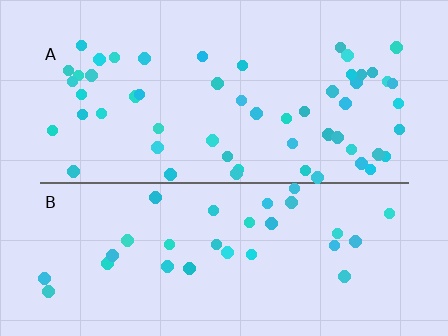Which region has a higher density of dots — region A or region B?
A (the top).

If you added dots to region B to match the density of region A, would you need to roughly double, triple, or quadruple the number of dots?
Approximately double.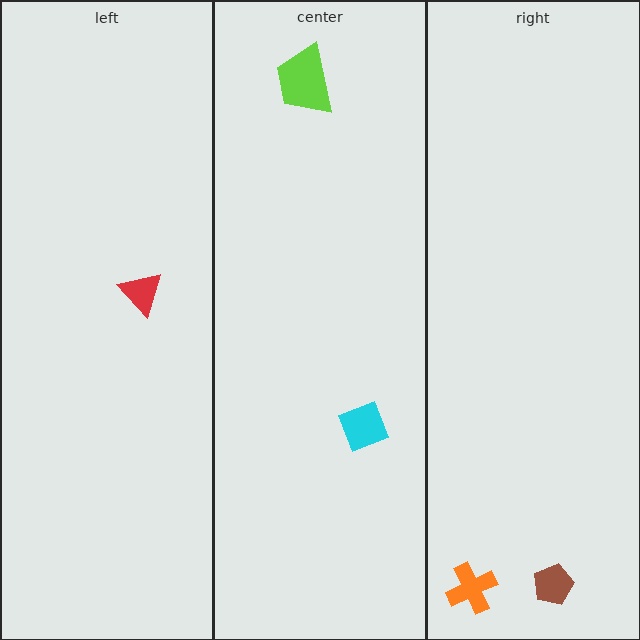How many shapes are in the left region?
1.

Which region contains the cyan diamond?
The center region.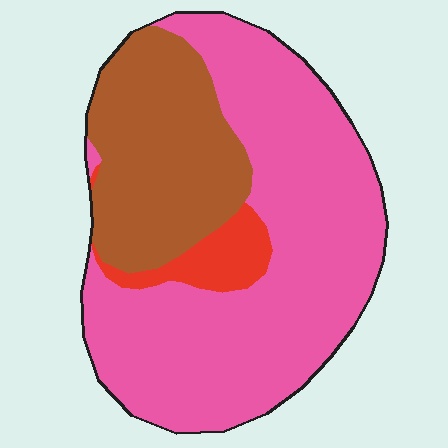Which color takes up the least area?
Red, at roughly 5%.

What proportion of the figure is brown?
Brown covers 29% of the figure.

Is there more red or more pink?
Pink.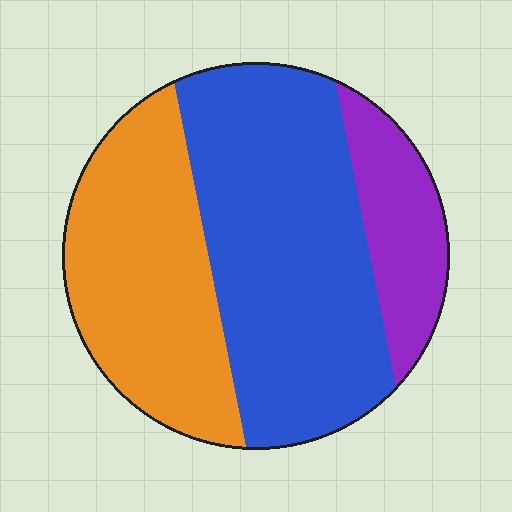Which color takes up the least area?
Purple, at roughly 15%.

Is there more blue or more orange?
Blue.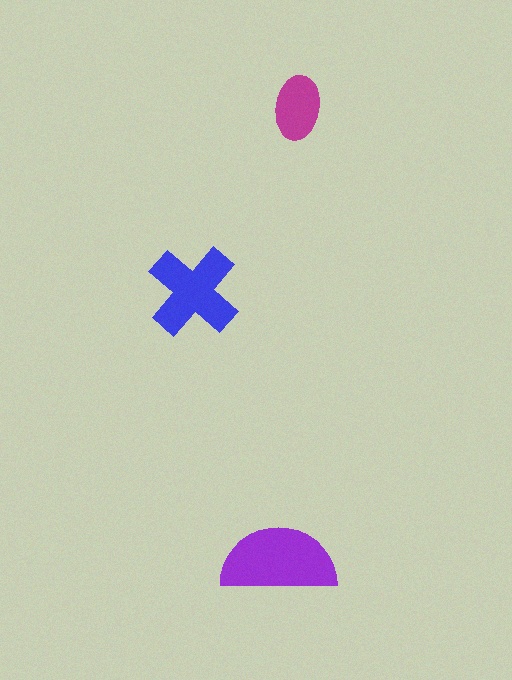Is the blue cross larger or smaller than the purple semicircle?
Smaller.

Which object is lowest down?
The purple semicircle is bottommost.